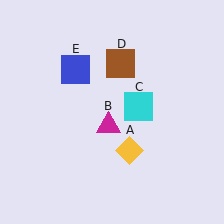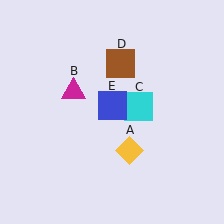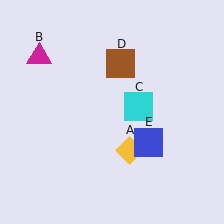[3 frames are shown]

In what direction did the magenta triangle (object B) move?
The magenta triangle (object B) moved up and to the left.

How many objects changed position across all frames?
2 objects changed position: magenta triangle (object B), blue square (object E).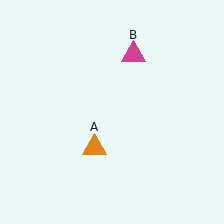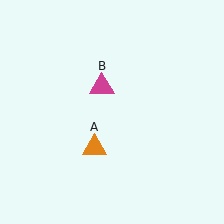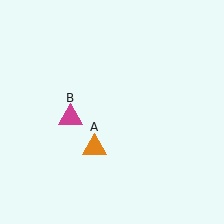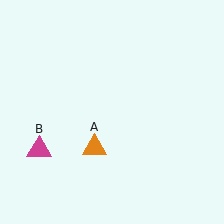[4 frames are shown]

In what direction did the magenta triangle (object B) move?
The magenta triangle (object B) moved down and to the left.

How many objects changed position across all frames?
1 object changed position: magenta triangle (object B).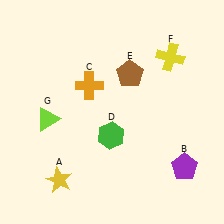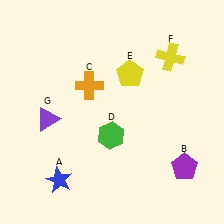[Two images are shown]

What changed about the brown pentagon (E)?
In Image 1, E is brown. In Image 2, it changed to yellow.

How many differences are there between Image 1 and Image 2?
There are 3 differences between the two images.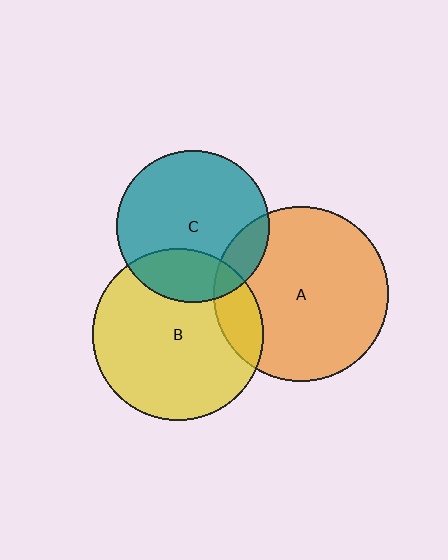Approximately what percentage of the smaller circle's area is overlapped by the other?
Approximately 15%.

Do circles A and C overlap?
Yes.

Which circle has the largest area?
Circle A (orange).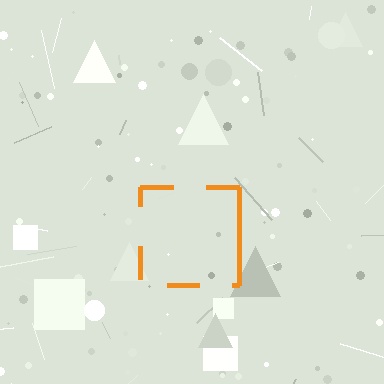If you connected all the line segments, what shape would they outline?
They would outline a square.